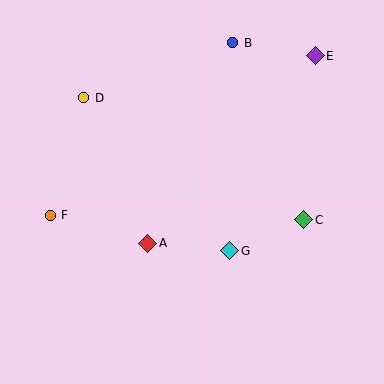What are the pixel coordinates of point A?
Point A is at (148, 243).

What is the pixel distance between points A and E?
The distance between A and E is 251 pixels.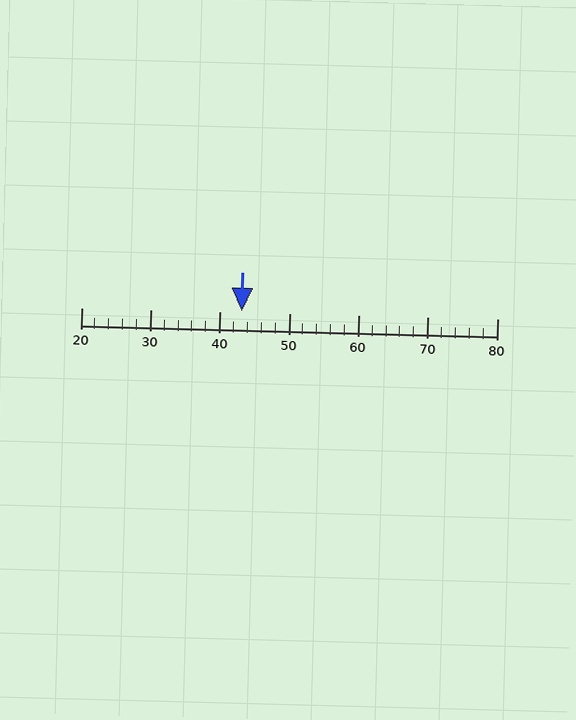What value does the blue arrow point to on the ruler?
The blue arrow points to approximately 43.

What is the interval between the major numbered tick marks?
The major tick marks are spaced 10 units apart.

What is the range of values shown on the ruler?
The ruler shows values from 20 to 80.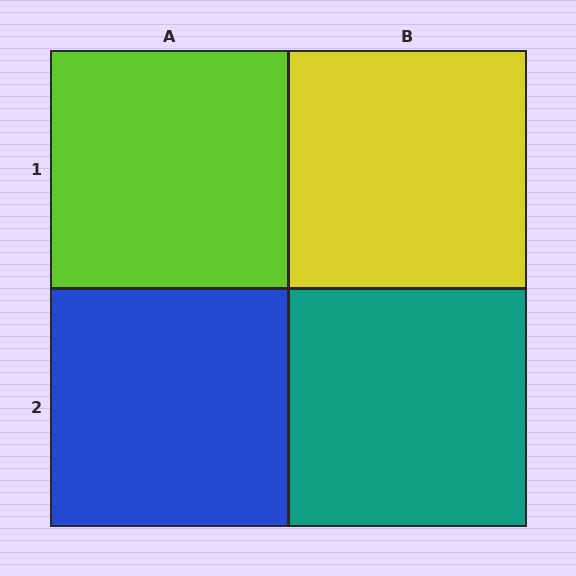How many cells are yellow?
1 cell is yellow.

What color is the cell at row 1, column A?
Lime.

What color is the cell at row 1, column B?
Yellow.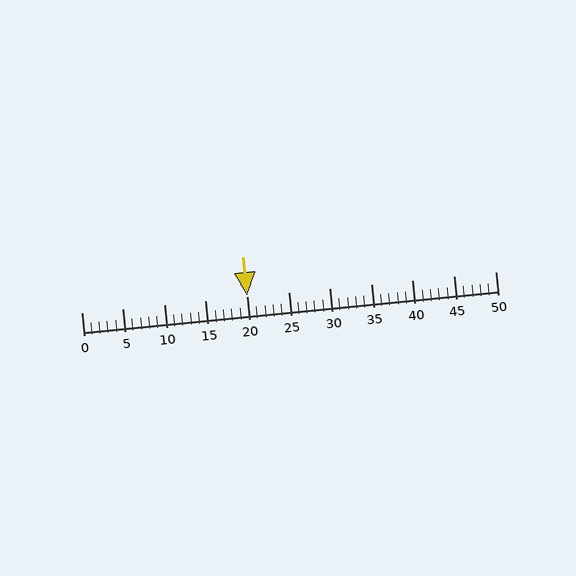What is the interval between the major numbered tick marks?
The major tick marks are spaced 5 units apart.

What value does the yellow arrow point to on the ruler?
The yellow arrow points to approximately 20.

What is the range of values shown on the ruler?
The ruler shows values from 0 to 50.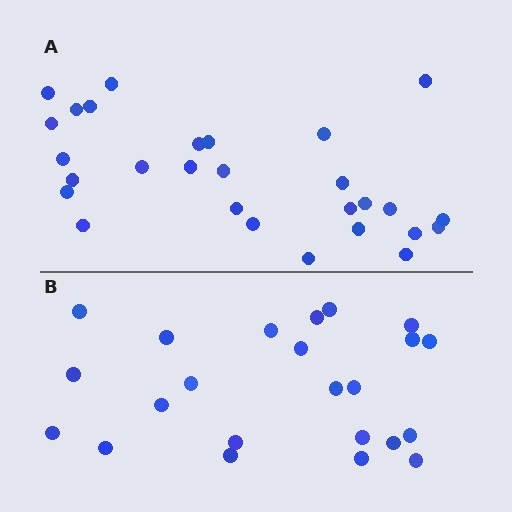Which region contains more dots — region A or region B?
Region A (the top region) has more dots.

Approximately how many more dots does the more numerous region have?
Region A has about 5 more dots than region B.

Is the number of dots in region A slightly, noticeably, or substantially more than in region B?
Region A has only slightly more — the two regions are fairly close. The ratio is roughly 1.2 to 1.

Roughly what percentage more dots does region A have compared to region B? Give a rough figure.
About 20% more.